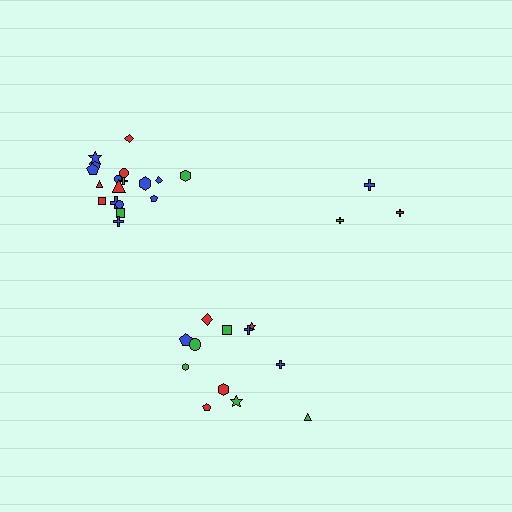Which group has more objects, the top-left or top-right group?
The top-left group.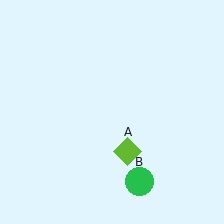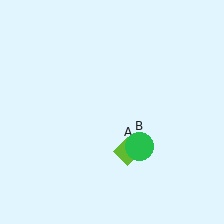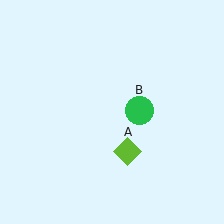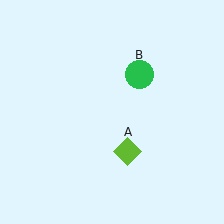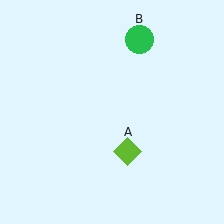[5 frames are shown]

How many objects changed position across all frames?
1 object changed position: green circle (object B).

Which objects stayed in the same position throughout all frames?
Lime diamond (object A) remained stationary.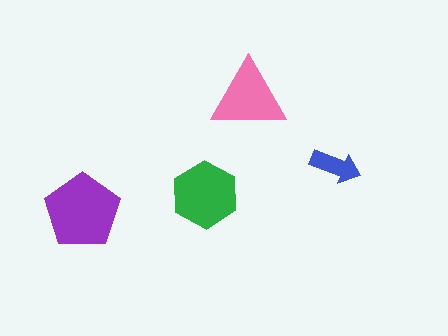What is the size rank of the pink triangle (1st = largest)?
3rd.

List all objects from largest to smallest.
The purple pentagon, the green hexagon, the pink triangle, the blue arrow.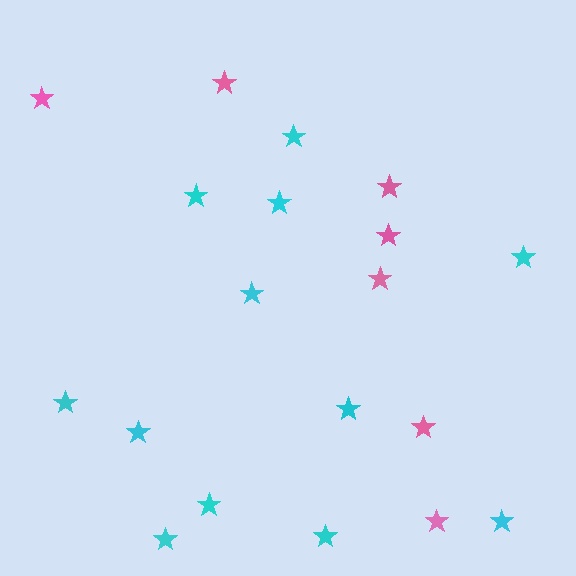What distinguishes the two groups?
There are 2 groups: one group of cyan stars (12) and one group of pink stars (7).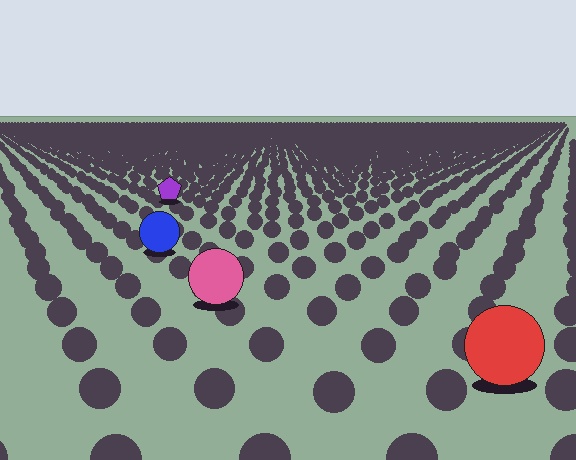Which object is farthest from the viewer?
The purple pentagon is farthest from the viewer. It appears smaller and the ground texture around it is denser.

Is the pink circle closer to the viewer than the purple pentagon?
Yes. The pink circle is closer — you can tell from the texture gradient: the ground texture is coarser near it.